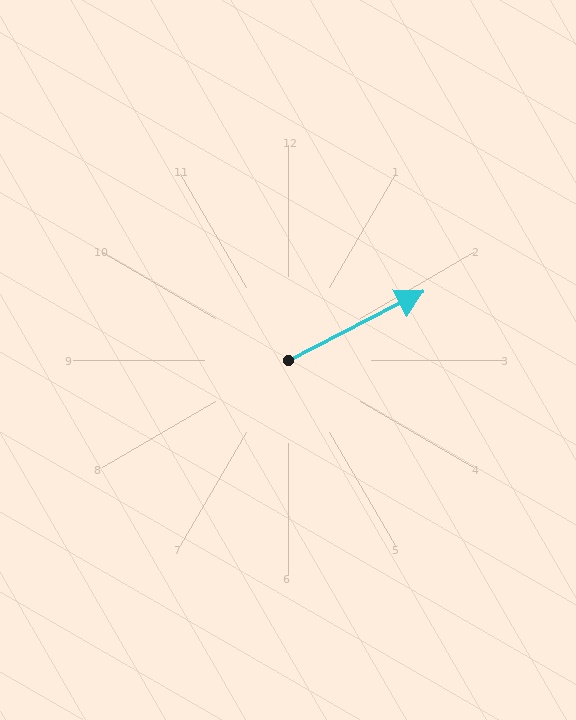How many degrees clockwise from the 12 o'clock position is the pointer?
Approximately 63 degrees.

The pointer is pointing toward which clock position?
Roughly 2 o'clock.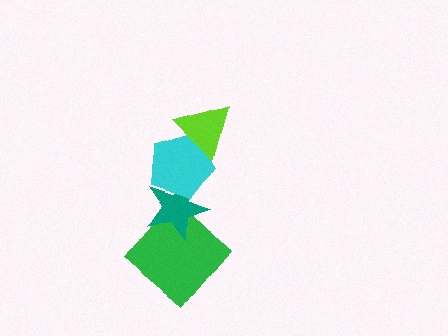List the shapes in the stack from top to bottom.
From top to bottom: the lime triangle, the cyan pentagon, the teal star, the green diamond.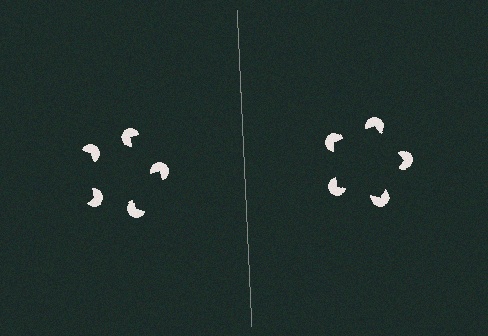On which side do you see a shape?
An illusory pentagon appears on the right side. On the left side the wedge cuts are rotated, so no coherent shape forms.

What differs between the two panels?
The pac-man discs are positioned identically on both sides; only the wedge orientations differ. On the right they align to a pentagon; on the left they are misaligned.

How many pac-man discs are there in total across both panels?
10 — 5 on each side.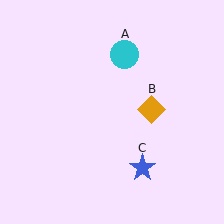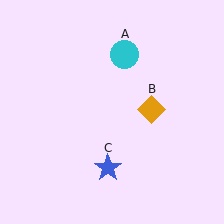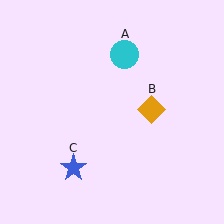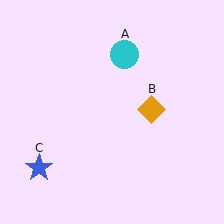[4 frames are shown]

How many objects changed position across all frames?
1 object changed position: blue star (object C).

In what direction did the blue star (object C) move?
The blue star (object C) moved left.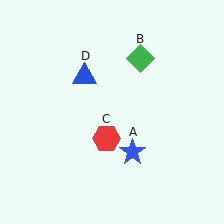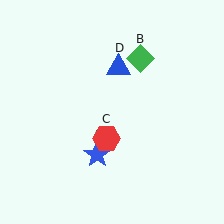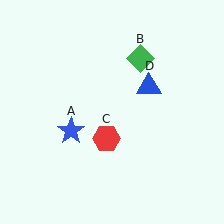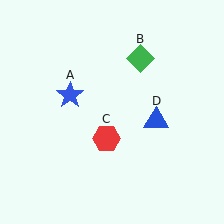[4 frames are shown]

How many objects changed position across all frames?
2 objects changed position: blue star (object A), blue triangle (object D).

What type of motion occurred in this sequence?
The blue star (object A), blue triangle (object D) rotated clockwise around the center of the scene.